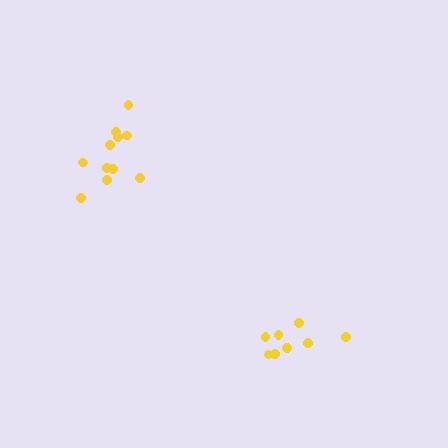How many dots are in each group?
Group 1: 8 dots, Group 2: 11 dots (19 total).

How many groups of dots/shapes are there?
There are 2 groups.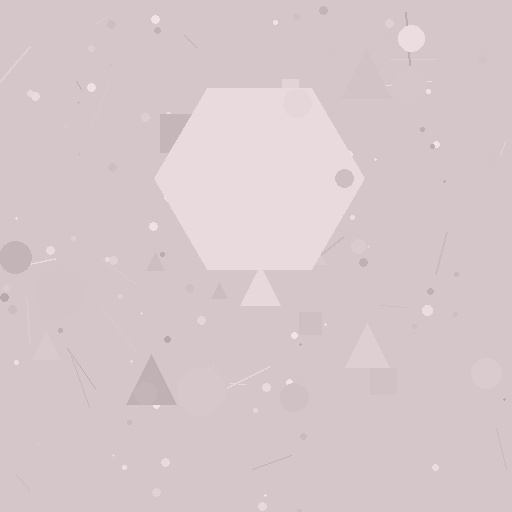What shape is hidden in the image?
A hexagon is hidden in the image.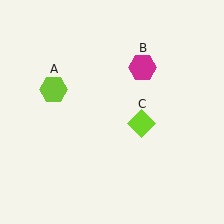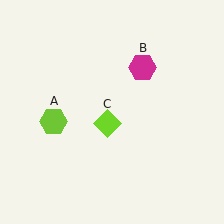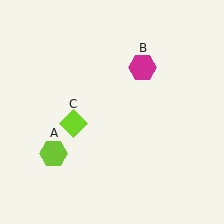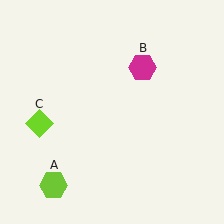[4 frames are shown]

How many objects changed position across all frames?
2 objects changed position: lime hexagon (object A), lime diamond (object C).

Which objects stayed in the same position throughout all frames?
Magenta hexagon (object B) remained stationary.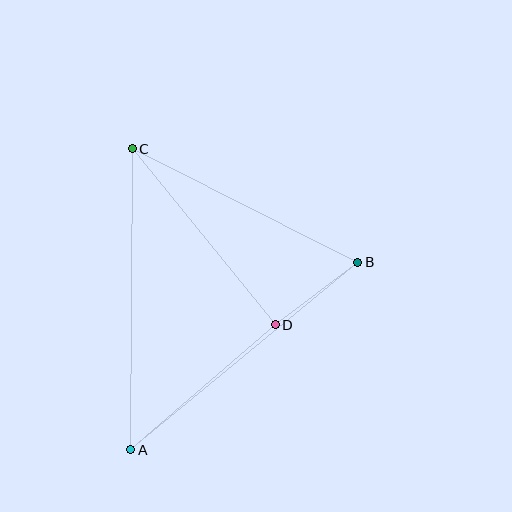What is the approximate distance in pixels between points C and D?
The distance between C and D is approximately 227 pixels.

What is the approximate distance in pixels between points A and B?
The distance between A and B is approximately 295 pixels.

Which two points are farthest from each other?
Points A and C are farthest from each other.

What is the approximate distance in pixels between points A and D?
The distance between A and D is approximately 191 pixels.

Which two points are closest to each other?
Points B and D are closest to each other.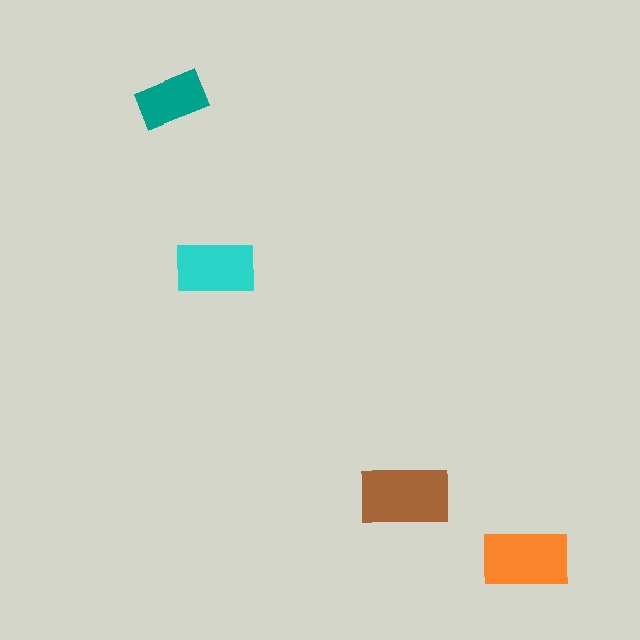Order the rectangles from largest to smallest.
the brown one, the orange one, the cyan one, the teal one.